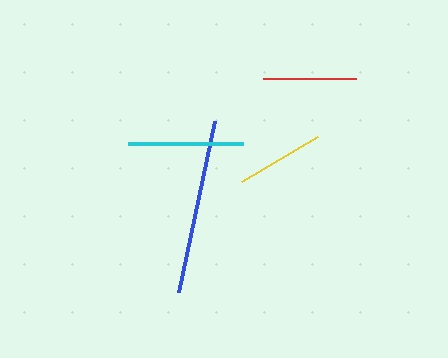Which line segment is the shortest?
The yellow line is the shortest at approximately 88 pixels.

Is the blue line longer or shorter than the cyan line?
The blue line is longer than the cyan line.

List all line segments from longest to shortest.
From longest to shortest: blue, cyan, red, yellow.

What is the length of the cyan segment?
The cyan segment is approximately 115 pixels long.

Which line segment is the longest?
The blue line is the longest at approximately 175 pixels.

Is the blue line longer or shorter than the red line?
The blue line is longer than the red line.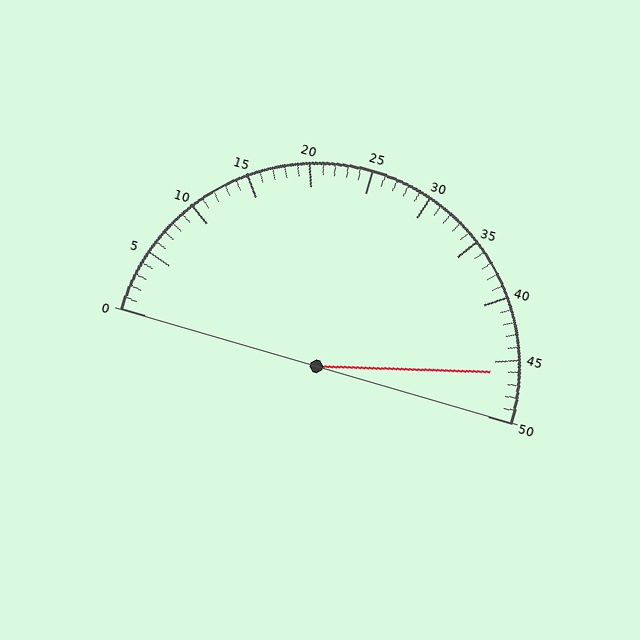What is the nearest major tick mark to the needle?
The nearest major tick mark is 45.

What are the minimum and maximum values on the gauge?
The gauge ranges from 0 to 50.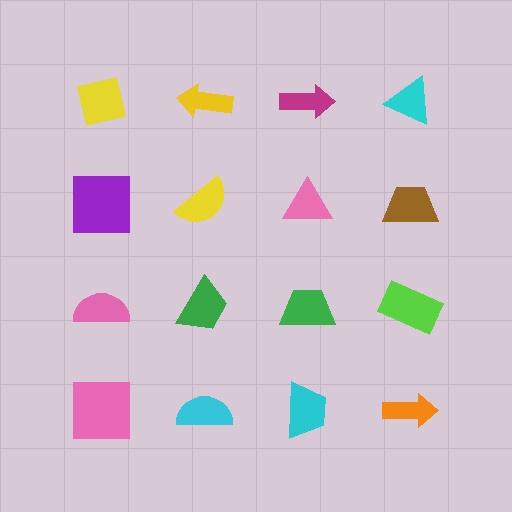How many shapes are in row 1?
4 shapes.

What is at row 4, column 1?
A pink square.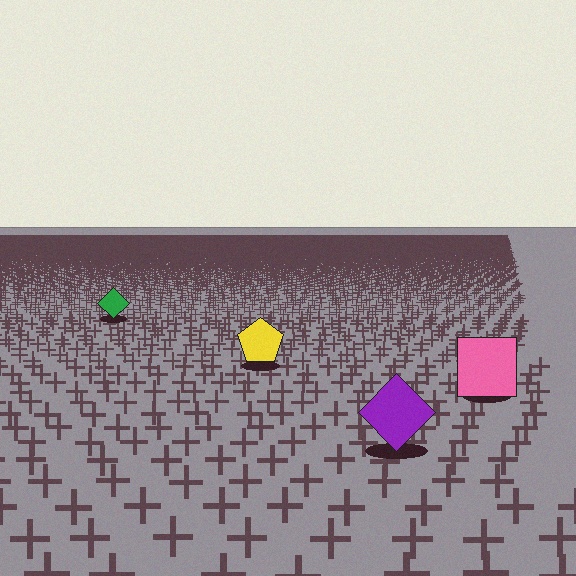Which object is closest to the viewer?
The purple diamond is closest. The texture marks near it are larger and more spread out.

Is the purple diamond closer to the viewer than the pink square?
Yes. The purple diamond is closer — you can tell from the texture gradient: the ground texture is coarser near it.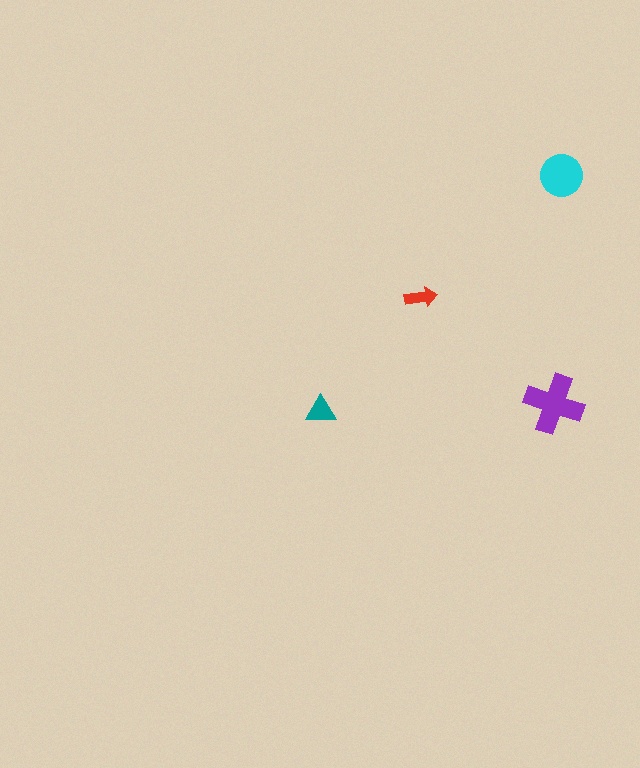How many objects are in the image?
There are 4 objects in the image.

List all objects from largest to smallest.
The purple cross, the cyan circle, the teal triangle, the red arrow.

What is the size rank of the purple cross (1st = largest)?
1st.